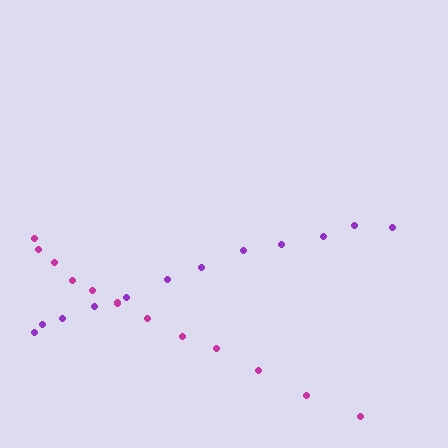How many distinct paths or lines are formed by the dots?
There are 2 distinct paths.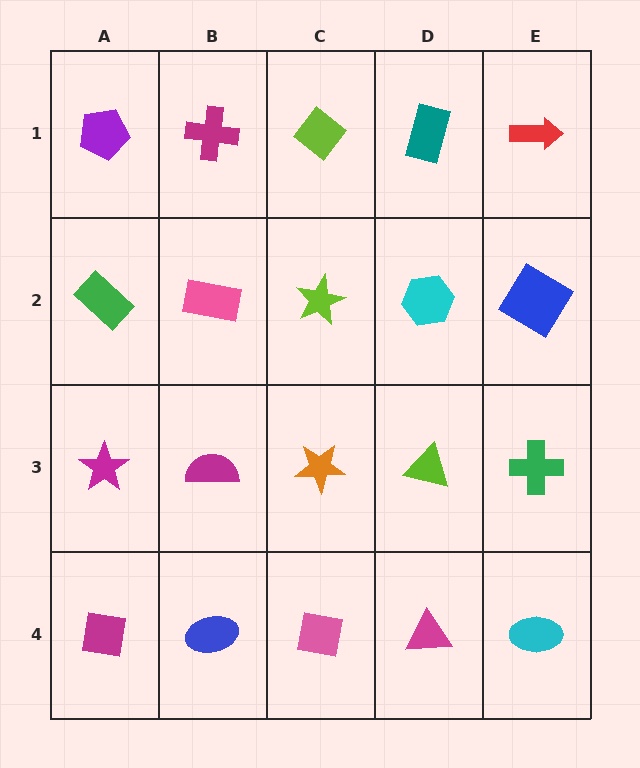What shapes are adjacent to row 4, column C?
An orange star (row 3, column C), a blue ellipse (row 4, column B), a magenta triangle (row 4, column D).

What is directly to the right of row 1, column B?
A lime diamond.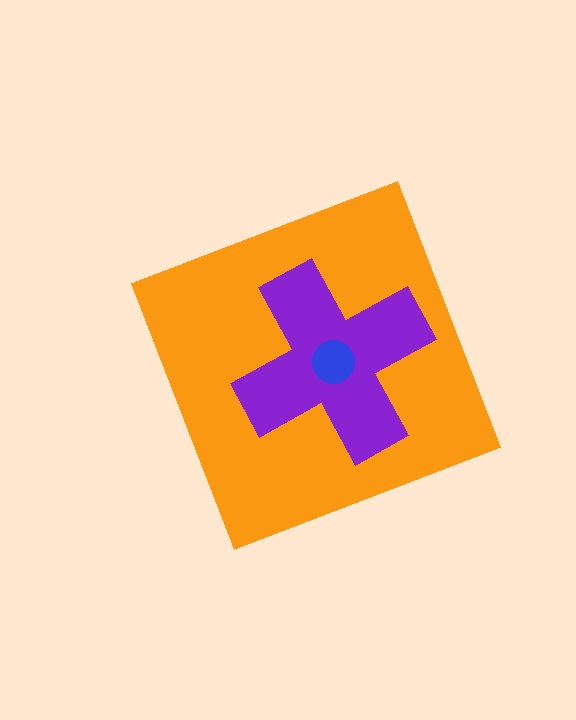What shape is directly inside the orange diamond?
The purple cross.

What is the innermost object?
The blue circle.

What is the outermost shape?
The orange diamond.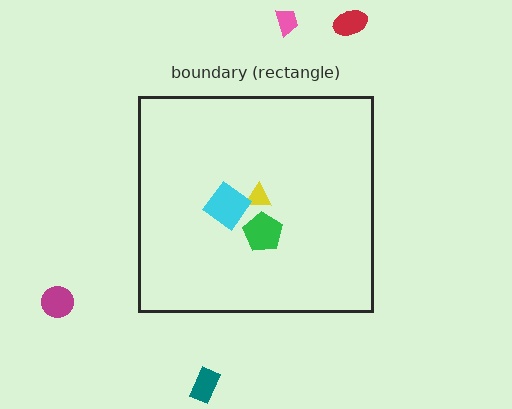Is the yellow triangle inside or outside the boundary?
Inside.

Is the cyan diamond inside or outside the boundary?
Inside.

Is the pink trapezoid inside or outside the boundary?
Outside.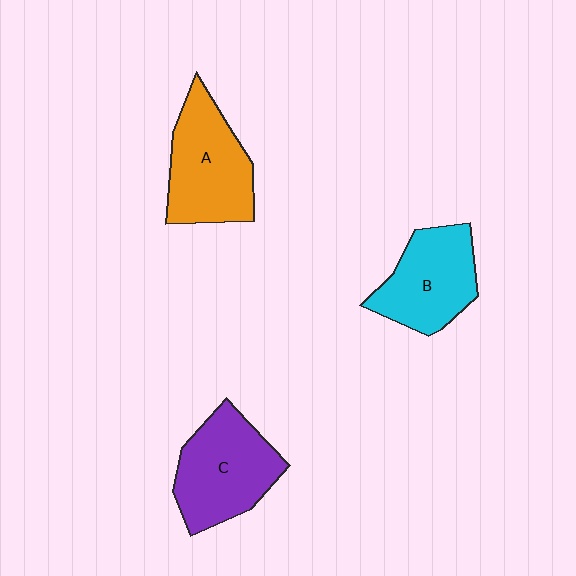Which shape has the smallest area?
Shape B (cyan).